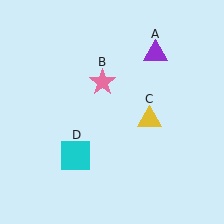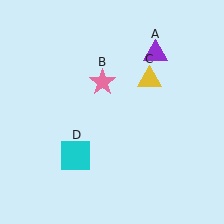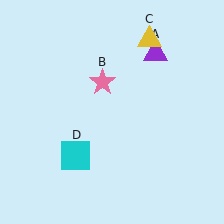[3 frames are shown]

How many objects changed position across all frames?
1 object changed position: yellow triangle (object C).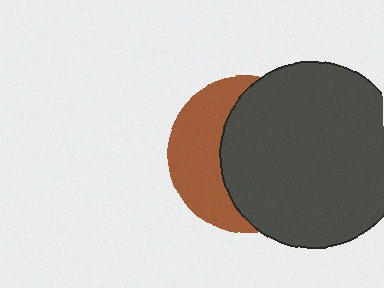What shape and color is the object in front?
The object in front is a dark gray circle.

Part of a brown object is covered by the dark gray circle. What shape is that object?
It is a circle.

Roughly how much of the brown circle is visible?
A small part of it is visible (roughly 38%).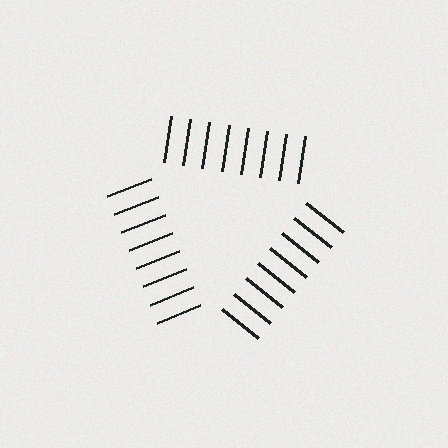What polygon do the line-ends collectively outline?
An illusory triangle — the line segments terminate on its edges but no continuous stroke is drawn.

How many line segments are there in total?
24 — 8 along each of the 3 edges.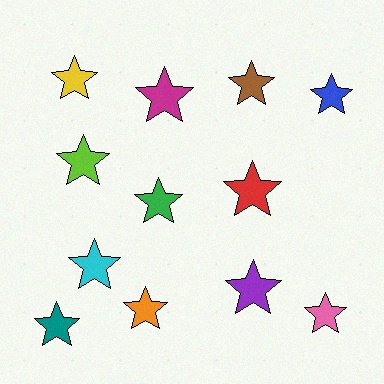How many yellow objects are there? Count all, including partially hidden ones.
There is 1 yellow object.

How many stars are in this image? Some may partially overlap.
There are 12 stars.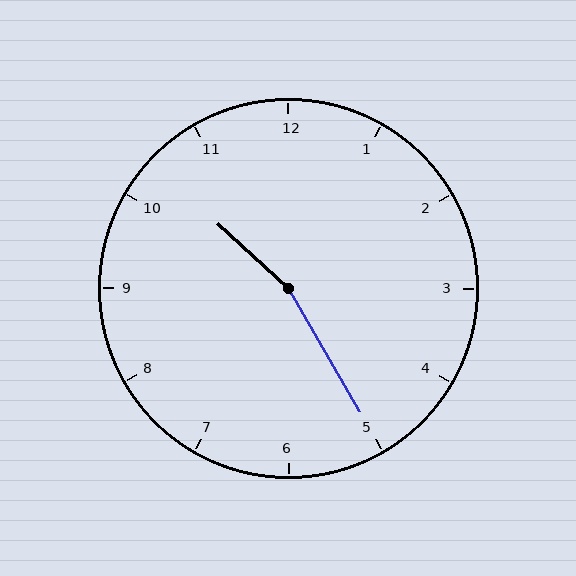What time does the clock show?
10:25.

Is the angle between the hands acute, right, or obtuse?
It is obtuse.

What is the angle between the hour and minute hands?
Approximately 162 degrees.